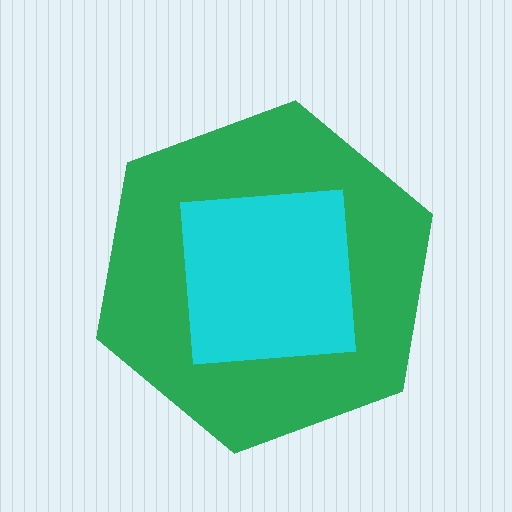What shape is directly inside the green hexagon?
The cyan square.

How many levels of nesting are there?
2.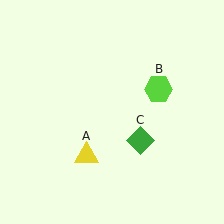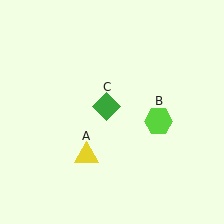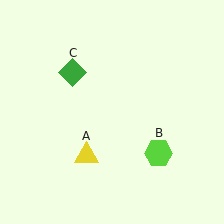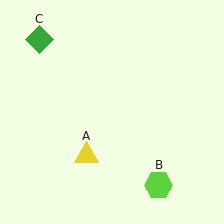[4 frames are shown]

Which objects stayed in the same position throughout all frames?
Yellow triangle (object A) remained stationary.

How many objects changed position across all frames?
2 objects changed position: lime hexagon (object B), green diamond (object C).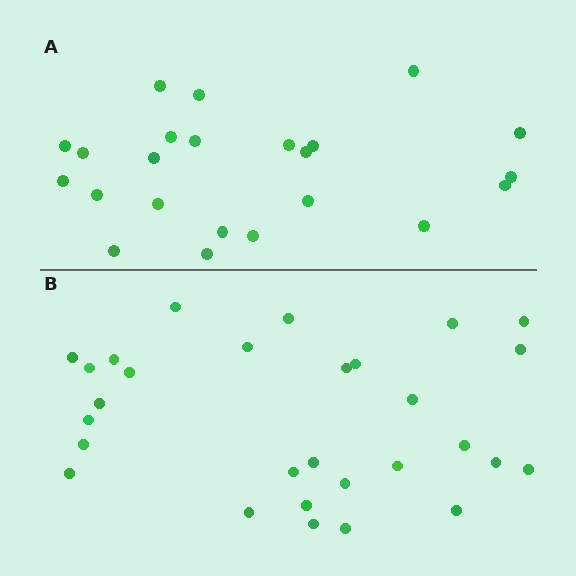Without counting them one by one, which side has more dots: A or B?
Region B (the bottom region) has more dots.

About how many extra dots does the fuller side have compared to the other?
Region B has about 6 more dots than region A.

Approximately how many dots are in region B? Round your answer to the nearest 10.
About 30 dots. (The exact count is 29, which rounds to 30.)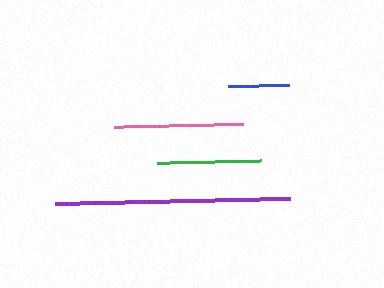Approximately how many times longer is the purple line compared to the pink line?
The purple line is approximately 1.8 times the length of the pink line.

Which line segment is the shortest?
The blue line is the shortest at approximately 61 pixels.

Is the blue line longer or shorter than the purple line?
The purple line is longer than the blue line.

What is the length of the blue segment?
The blue segment is approximately 61 pixels long.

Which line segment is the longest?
The purple line is the longest at approximately 235 pixels.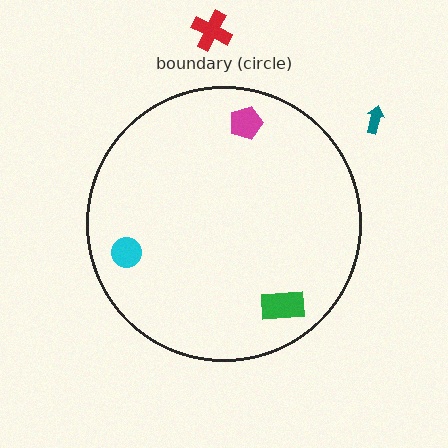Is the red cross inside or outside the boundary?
Outside.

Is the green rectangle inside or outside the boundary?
Inside.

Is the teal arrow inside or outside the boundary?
Outside.